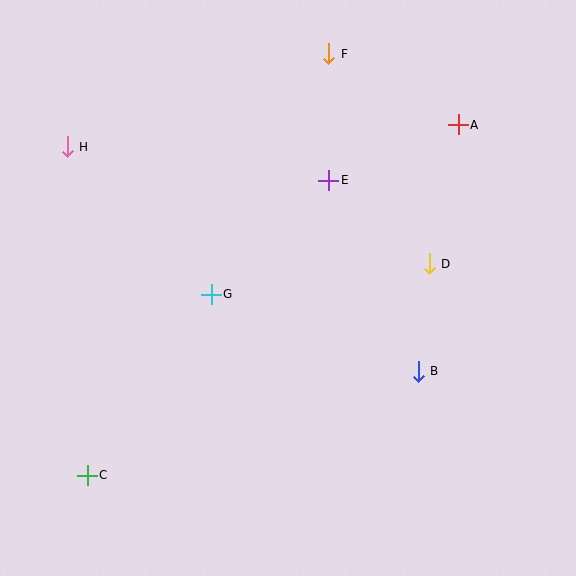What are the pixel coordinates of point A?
Point A is at (458, 125).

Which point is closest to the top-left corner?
Point H is closest to the top-left corner.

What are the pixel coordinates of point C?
Point C is at (87, 475).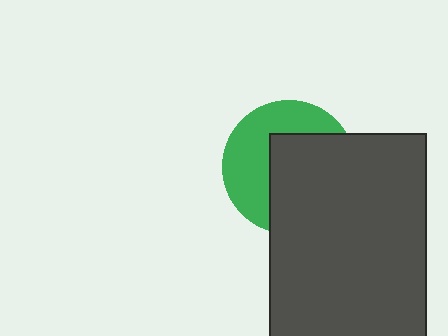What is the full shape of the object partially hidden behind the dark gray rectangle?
The partially hidden object is a green circle.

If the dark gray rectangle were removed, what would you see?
You would see the complete green circle.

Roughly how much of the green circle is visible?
About half of it is visible (roughly 46%).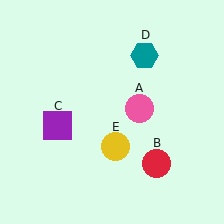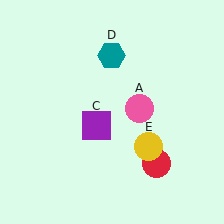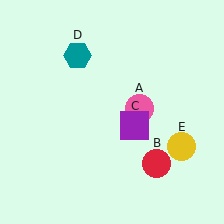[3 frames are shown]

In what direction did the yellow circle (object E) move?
The yellow circle (object E) moved right.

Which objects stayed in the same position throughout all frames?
Pink circle (object A) and red circle (object B) remained stationary.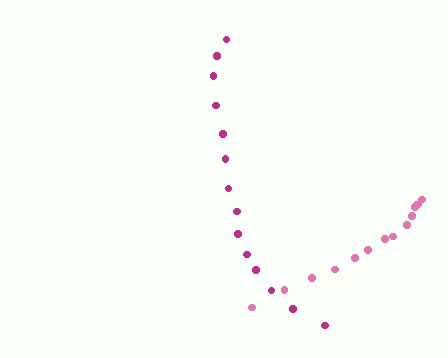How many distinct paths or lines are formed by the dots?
There are 2 distinct paths.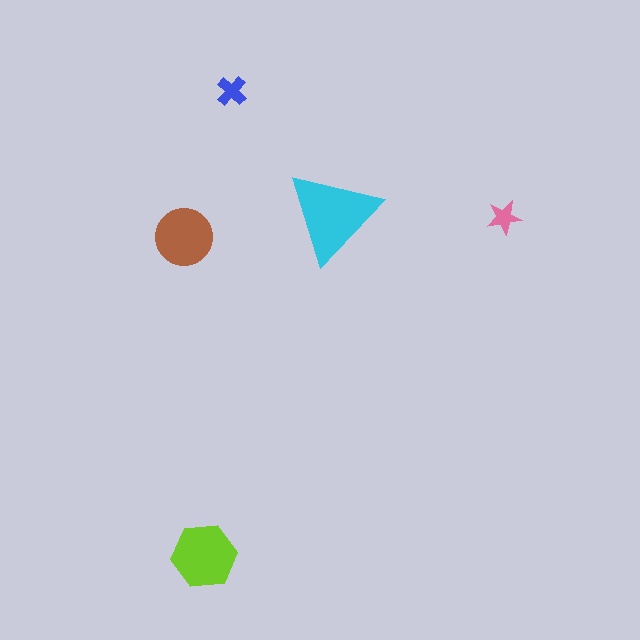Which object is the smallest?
The pink star.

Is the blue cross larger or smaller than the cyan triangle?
Smaller.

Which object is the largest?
The cyan triangle.